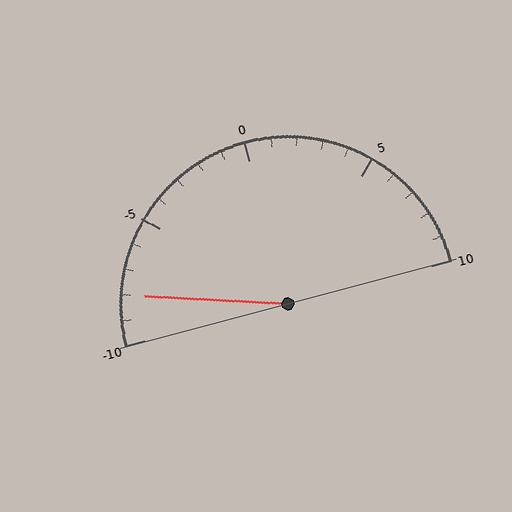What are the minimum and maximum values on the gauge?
The gauge ranges from -10 to 10.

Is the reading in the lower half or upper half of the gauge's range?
The reading is in the lower half of the range (-10 to 10).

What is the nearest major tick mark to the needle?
The nearest major tick mark is -10.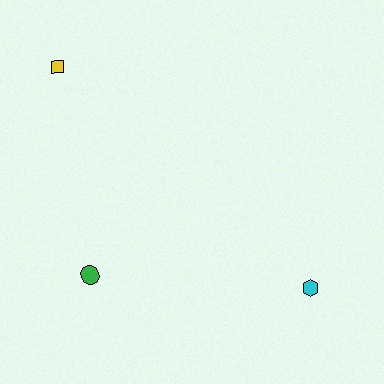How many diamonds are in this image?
There are no diamonds.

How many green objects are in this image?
There is 1 green object.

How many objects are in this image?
There are 3 objects.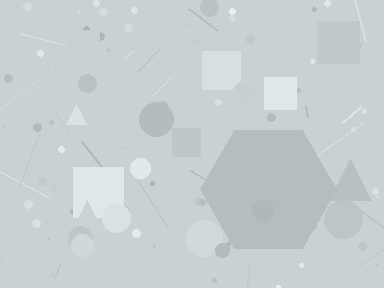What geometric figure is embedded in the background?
A hexagon is embedded in the background.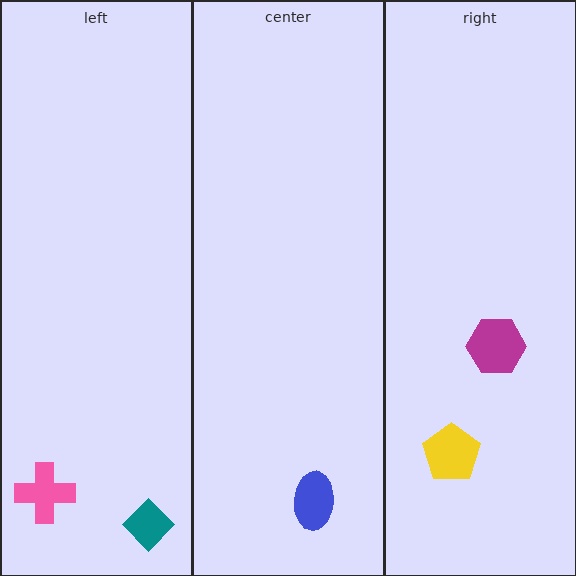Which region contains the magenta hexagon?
The right region.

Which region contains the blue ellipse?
The center region.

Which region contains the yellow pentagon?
The right region.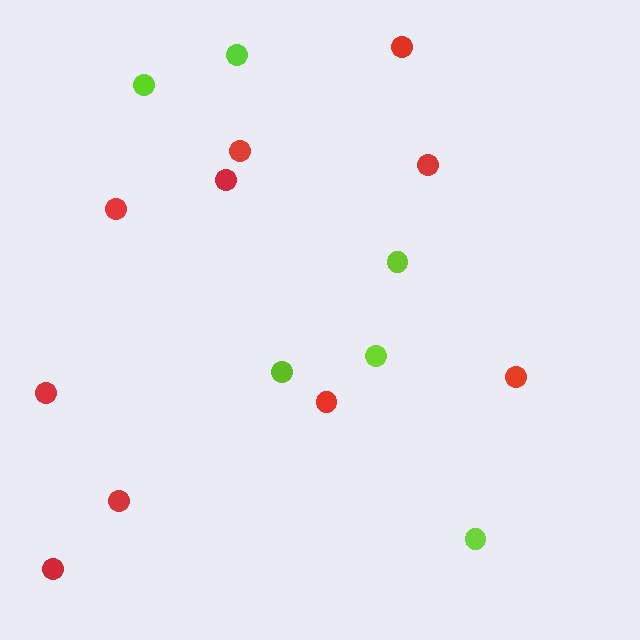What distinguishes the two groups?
There are 2 groups: one group of red circles (10) and one group of lime circles (6).